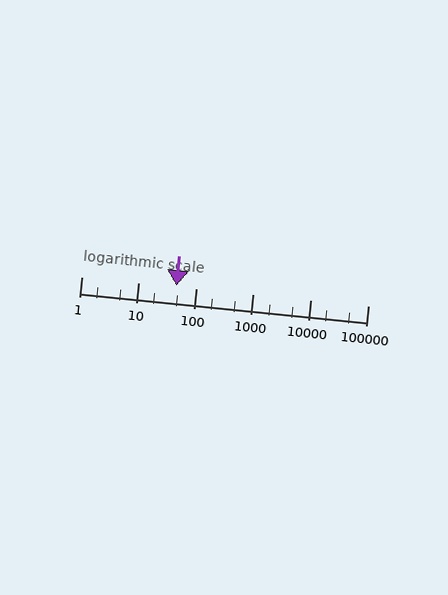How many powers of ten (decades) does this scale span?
The scale spans 5 decades, from 1 to 100000.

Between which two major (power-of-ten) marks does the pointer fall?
The pointer is between 10 and 100.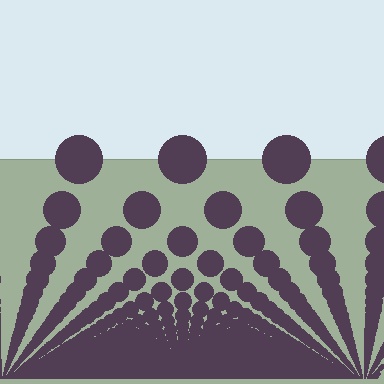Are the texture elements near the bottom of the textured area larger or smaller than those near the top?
Smaller. The gradient is inverted — elements near the bottom are smaller and denser.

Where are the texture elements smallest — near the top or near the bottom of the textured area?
Near the bottom.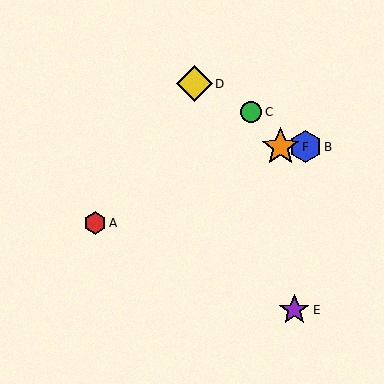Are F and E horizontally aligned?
No, F is at y≈147 and E is at y≈310.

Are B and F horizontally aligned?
Yes, both are at y≈147.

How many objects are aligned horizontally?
2 objects (B, F) are aligned horizontally.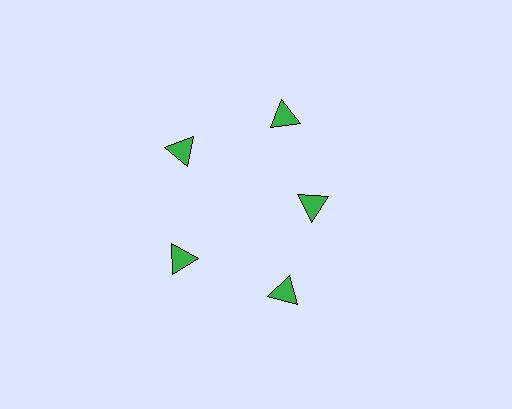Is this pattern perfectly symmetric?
No. The 5 green triangles are arranged in a ring, but one element near the 3 o'clock position is pulled inward toward the center, breaking the 5-fold rotational symmetry.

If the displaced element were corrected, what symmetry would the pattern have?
It would have 5-fold rotational symmetry — the pattern would map onto itself every 72 degrees.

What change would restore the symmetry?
The symmetry would be restored by moving it outward, back onto the ring so that all 5 triangles sit at equal angles and equal distance from the center.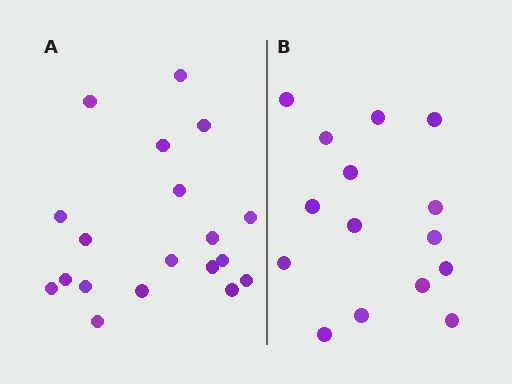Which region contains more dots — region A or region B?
Region A (the left region) has more dots.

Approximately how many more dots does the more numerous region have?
Region A has about 4 more dots than region B.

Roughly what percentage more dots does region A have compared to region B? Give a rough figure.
About 25% more.